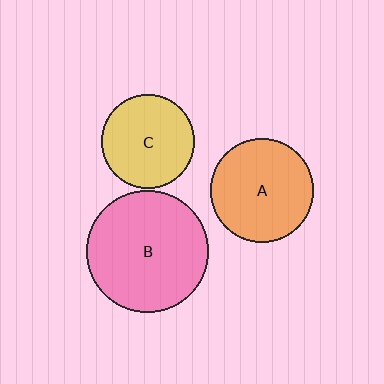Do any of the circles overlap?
No, none of the circles overlap.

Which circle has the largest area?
Circle B (pink).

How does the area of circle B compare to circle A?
Approximately 1.4 times.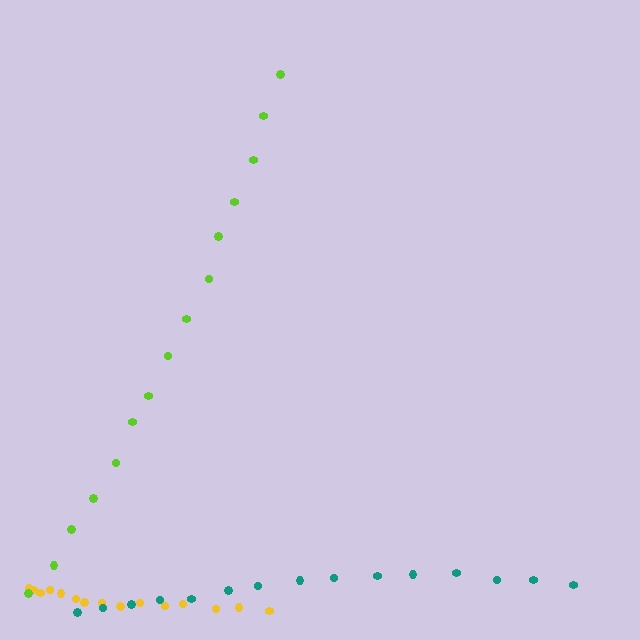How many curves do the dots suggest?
There are 3 distinct paths.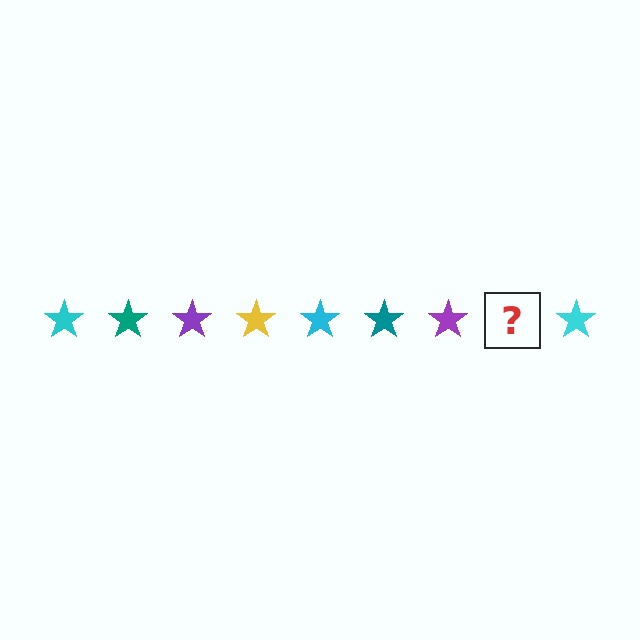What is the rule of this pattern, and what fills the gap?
The rule is that the pattern cycles through cyan, teal, purple, yellow stars. The gap should be filled with a yellow star.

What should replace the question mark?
The question mark should be replaced with a yellow star.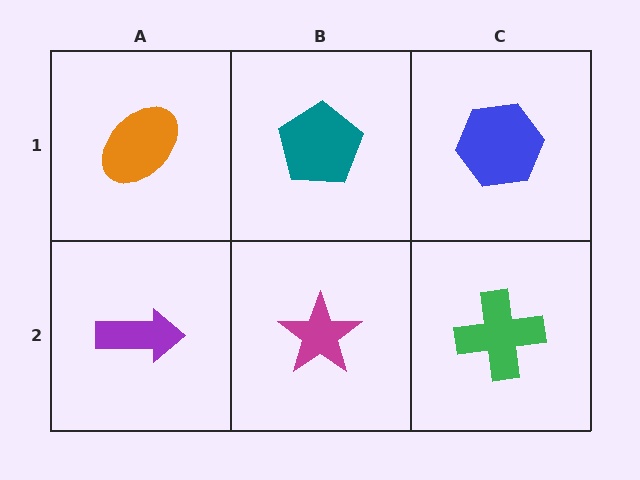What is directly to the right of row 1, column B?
A blue hexagon.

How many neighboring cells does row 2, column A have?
2.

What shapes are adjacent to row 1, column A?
A purple arrow (row 2, column A), a teal pentagon (row 1, column B).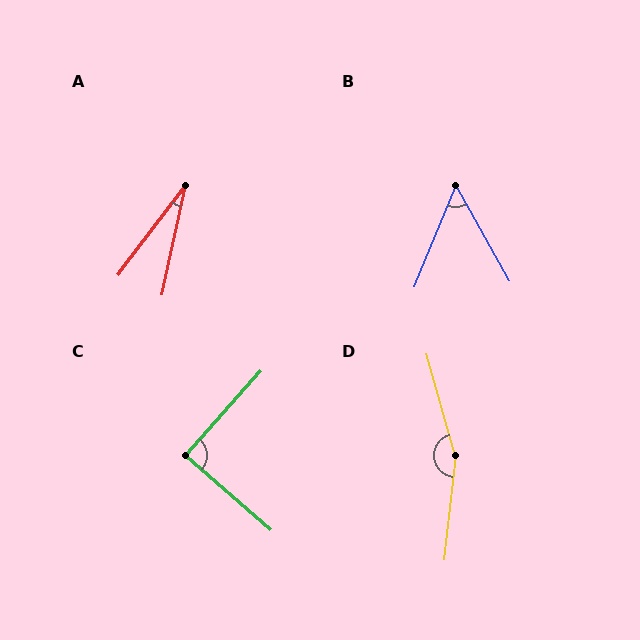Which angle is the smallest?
A, at approximately 25 degrees.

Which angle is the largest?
D, at approximately 158 degrees.